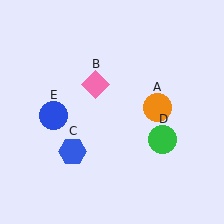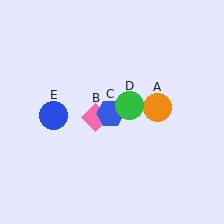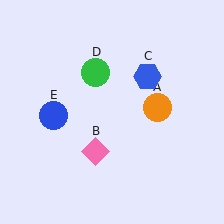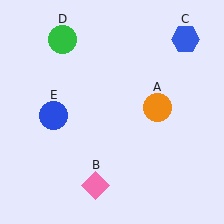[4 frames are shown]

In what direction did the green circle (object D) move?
The green circle (object D) moved up and to the left.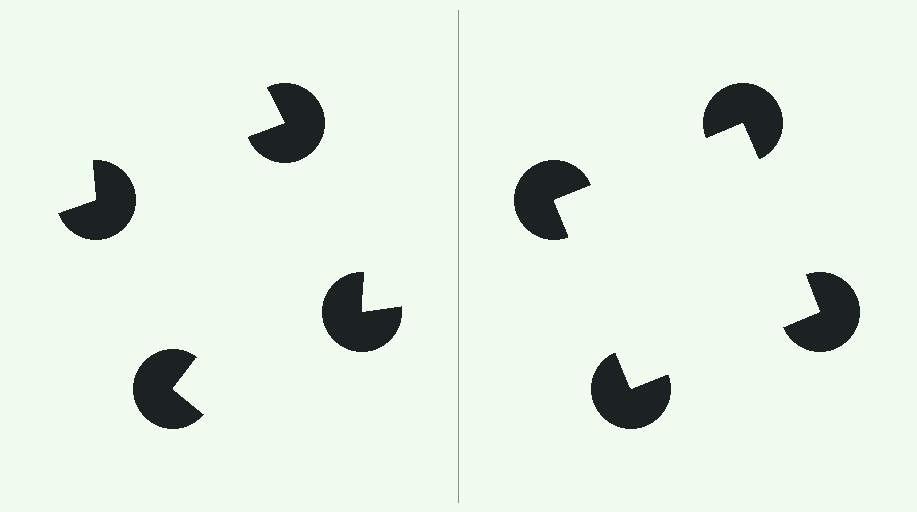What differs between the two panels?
The pac-man discs are positioned identically on both sides; only the wedge orientations differ. On the right they align to a square; on the left they are misaligned.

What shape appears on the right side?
An illusory square.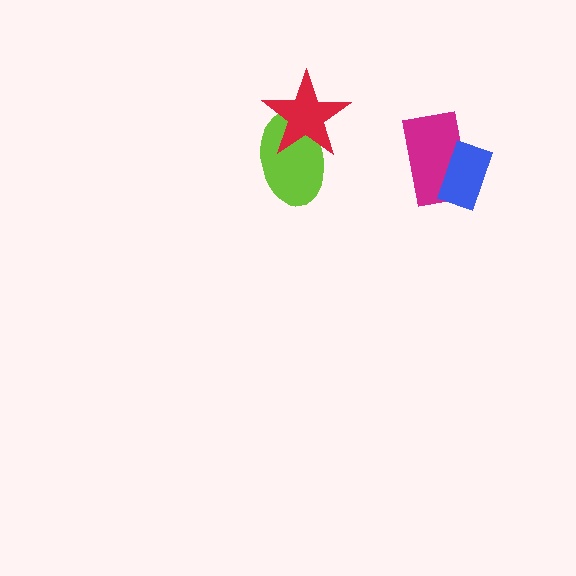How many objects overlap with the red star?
1 object overlaps with the red star.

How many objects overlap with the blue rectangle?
1 object overlaps with the blue rectangle.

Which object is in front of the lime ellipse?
The red star is in front of the lime ellipse.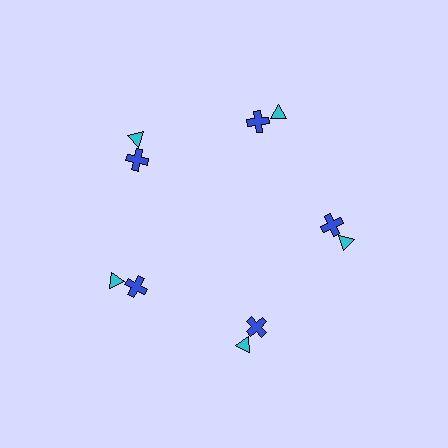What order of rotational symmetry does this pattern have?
This pattern has 5-fold rotational symmetry.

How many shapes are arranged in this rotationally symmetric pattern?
There are 10 shapes, arranged in 5 groups of 2.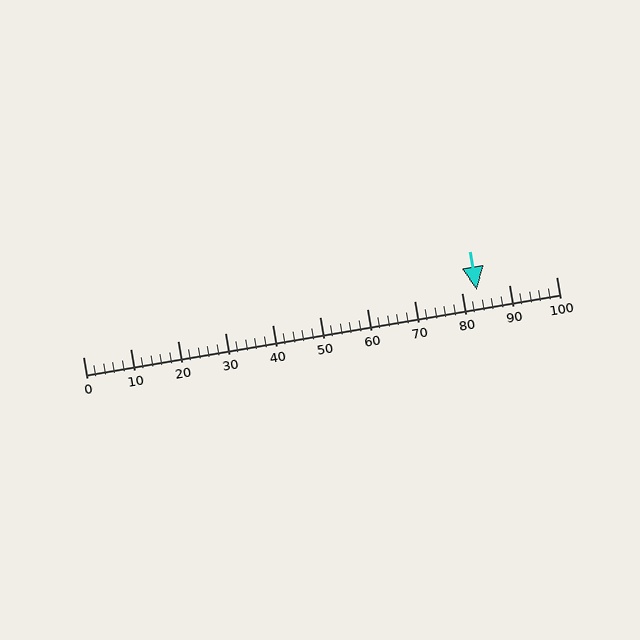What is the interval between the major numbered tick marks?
The major tick marks are spaced 10 units apart.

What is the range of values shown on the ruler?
The ruler shows values from 0 to 100.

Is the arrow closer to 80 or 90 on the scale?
The arrow is closer to 80.